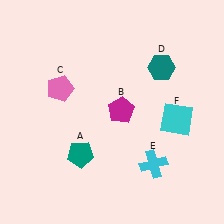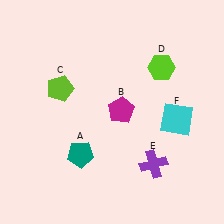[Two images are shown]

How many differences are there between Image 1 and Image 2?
There are 3 differences between the two images.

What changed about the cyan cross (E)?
In Image 1, E is cyan. In Image 2, it changed to purple.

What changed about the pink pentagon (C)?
In Image 1, C is pink. In Image 2, it changed to lime.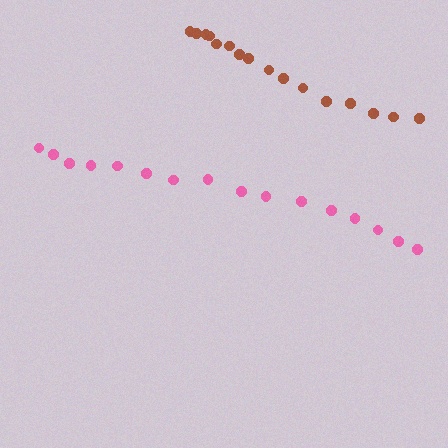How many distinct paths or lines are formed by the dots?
There are 2 distinct paths.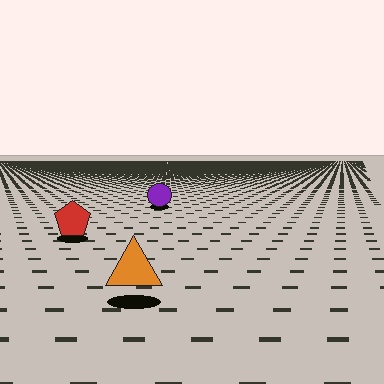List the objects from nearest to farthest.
From nearest to farthest: the orange triangle, the red pentagon, the purple circle.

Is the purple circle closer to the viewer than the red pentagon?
No. The red pentagon is closer — you can tell from the texture gradient: the ground texture is coarser near it.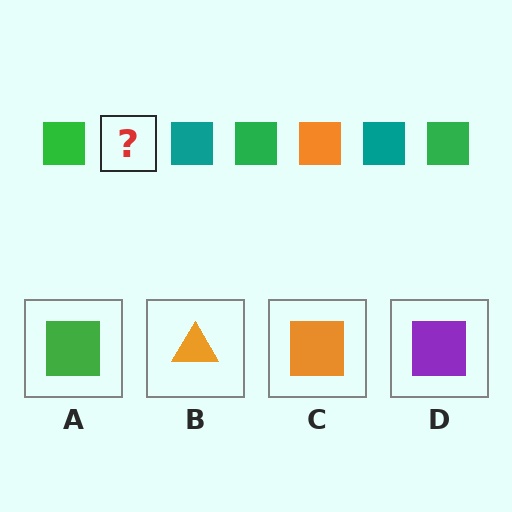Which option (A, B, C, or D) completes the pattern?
C.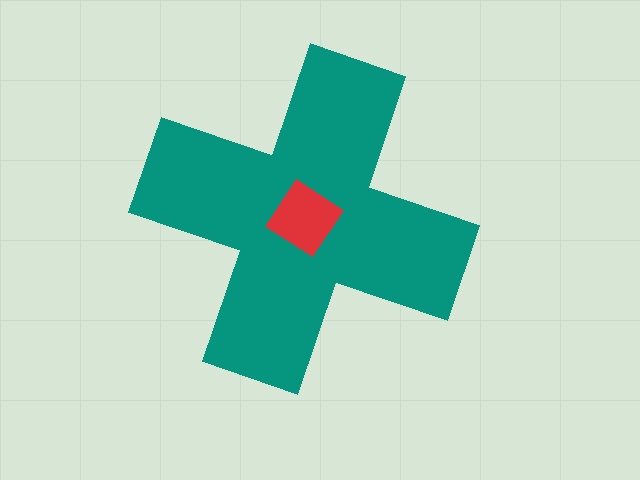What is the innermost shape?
The red diamond.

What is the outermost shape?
The teal cross.